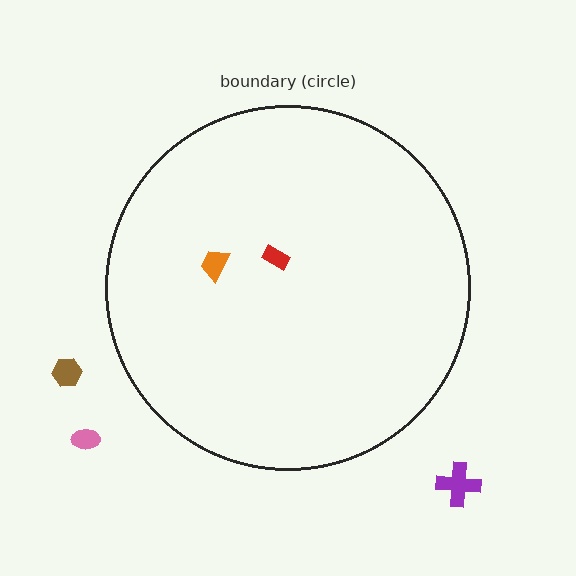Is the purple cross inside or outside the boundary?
Outside.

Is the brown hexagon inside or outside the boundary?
Outside.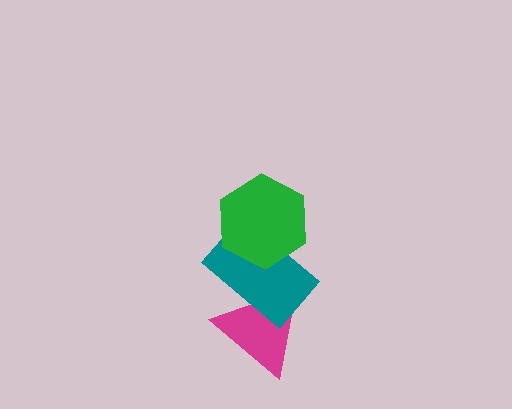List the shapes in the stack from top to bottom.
From top to bottom: the green hexagon, the teal rectangle, the magenta triangle.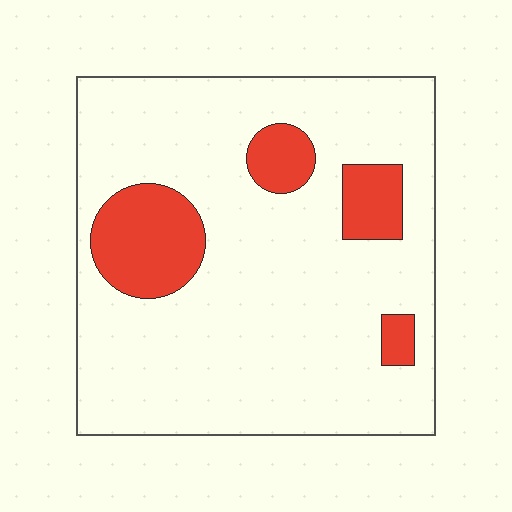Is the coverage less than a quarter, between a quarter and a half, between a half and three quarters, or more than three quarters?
Less than a quarter.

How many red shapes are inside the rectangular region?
4.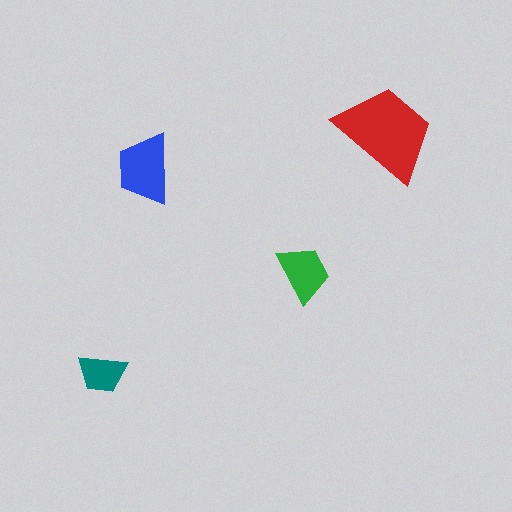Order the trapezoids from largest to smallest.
the red one, the blue one, the green one, the teal one.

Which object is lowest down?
The teal trapezoid is bottommost.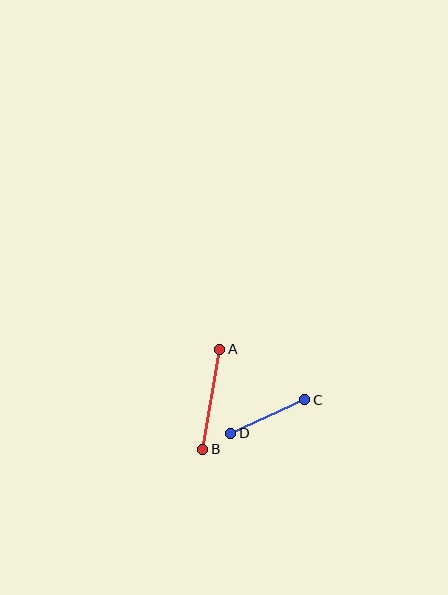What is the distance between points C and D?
The distance is approximately 82 pixels.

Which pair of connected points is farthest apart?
Points A and B are farthest apart.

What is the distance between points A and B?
The distance is approximately 101 pixels.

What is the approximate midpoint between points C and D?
The midpoint is at approximately (268, 416) pixels.